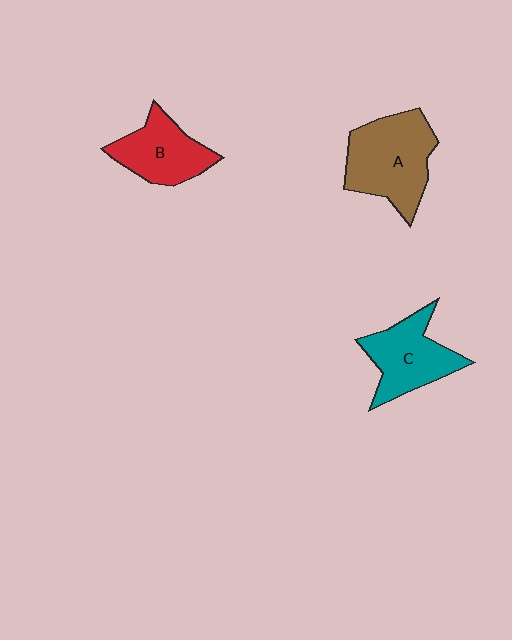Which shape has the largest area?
Shape A (brown).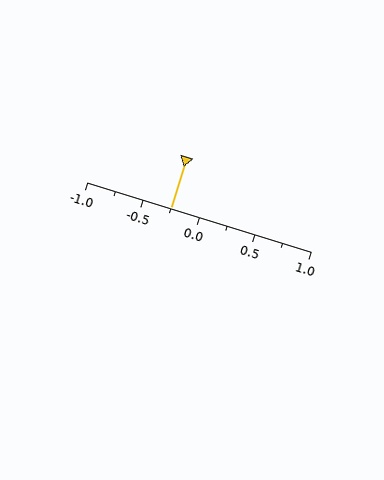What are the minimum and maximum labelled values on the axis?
The axis runs from -1.0 to 1.0.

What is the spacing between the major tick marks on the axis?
The major ticks are spaced 0.5 apart.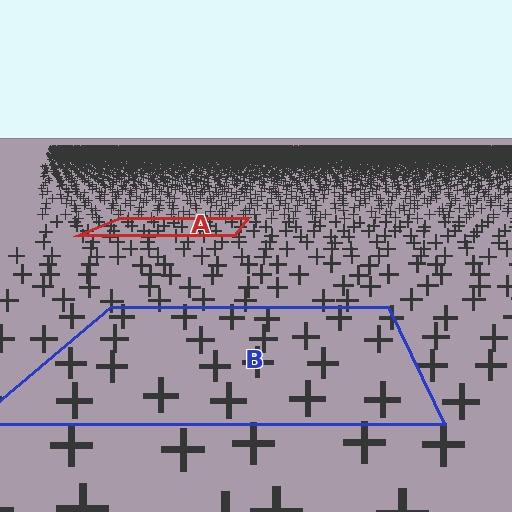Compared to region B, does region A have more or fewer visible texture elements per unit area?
Region A has more texture elements per unit area — they are packed more densely because it is farther away.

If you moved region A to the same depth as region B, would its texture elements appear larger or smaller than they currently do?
They would appear larger. At a closer depth, the same texture elements are projected at a bigger on-screen size.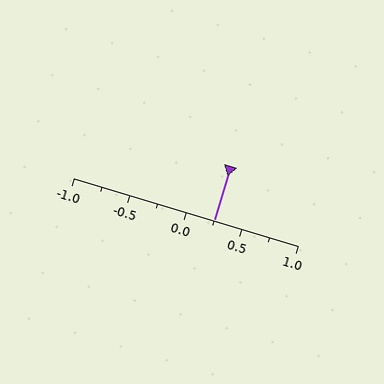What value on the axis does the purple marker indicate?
The marker indicates approximately 0.25.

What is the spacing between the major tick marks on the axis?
The major ticks are spaced 0.5 apart.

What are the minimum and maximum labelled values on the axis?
The axis runs from -1.0 to 1.0.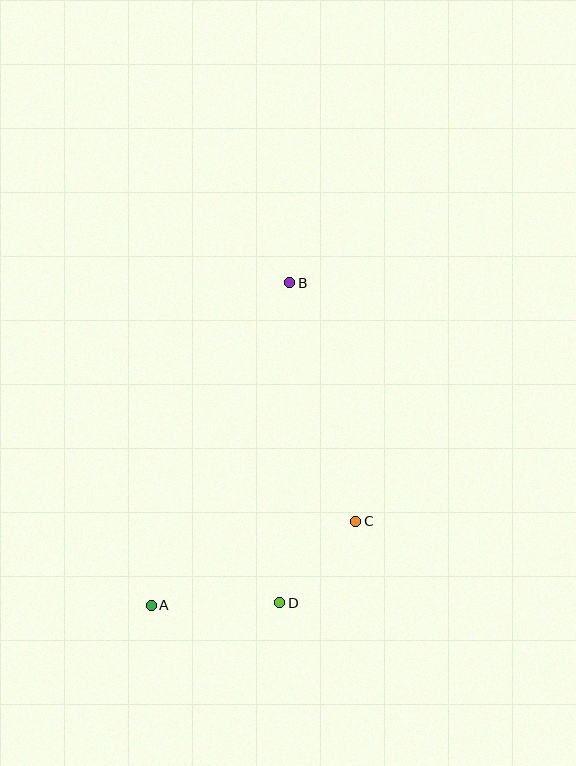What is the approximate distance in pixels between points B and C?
The distance between B and C is approximately 248 pixels.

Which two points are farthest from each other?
Points A and B are farthest from each other.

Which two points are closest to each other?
Points C and D are closest to each other.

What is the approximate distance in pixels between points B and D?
The distance between B and D is approximately 321 pixels.